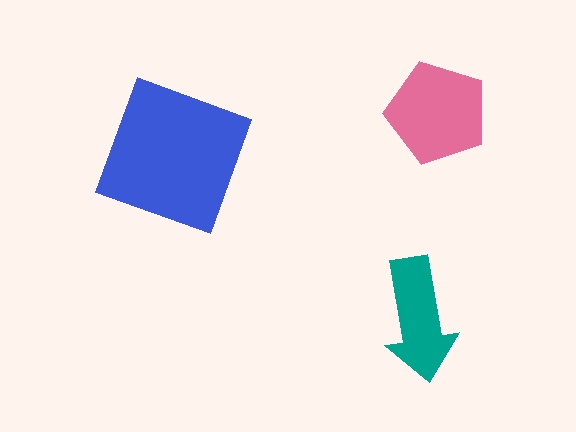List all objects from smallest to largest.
The teal arrow, the pink pentagon, the blue square.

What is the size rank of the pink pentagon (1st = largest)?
2nd.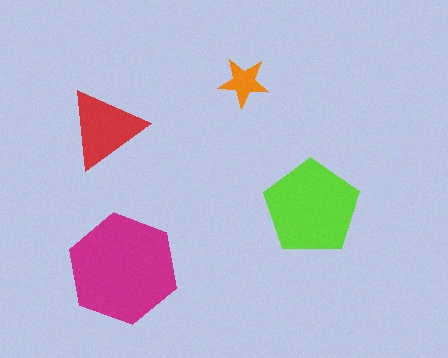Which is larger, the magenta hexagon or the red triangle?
The magenta hexagon.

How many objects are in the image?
There are 4 objects in the image.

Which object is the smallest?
The orange star.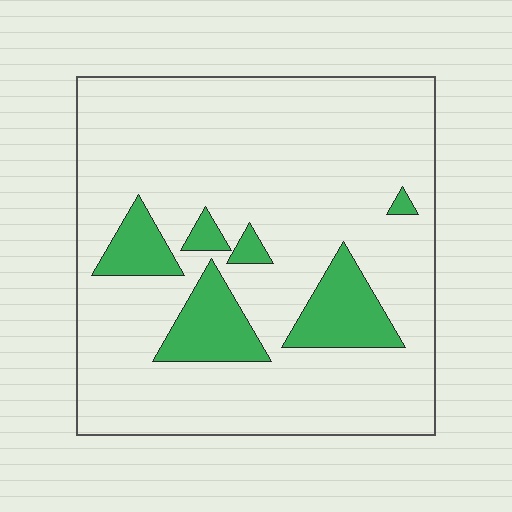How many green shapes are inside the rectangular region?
6.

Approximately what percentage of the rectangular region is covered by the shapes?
Approximately 15%.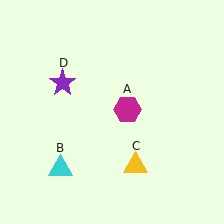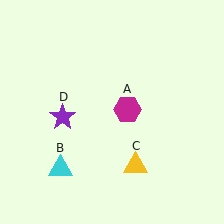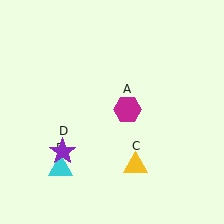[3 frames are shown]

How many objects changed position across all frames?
1 object changed position: purple star (object D).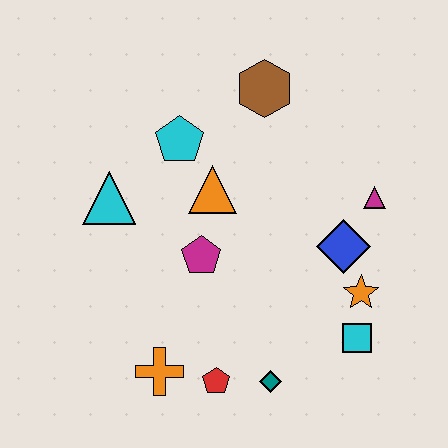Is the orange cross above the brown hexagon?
No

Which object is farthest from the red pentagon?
The brown hexagon is farthest from the red pentagon.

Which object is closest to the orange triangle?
The cyan pentagon is closest to the orange triangle.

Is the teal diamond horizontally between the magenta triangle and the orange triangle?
Yes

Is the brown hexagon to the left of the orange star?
Yes